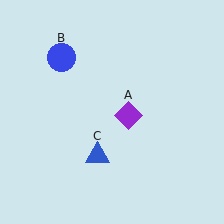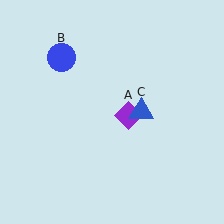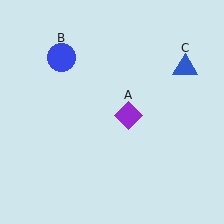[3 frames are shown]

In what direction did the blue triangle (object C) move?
The blue triangle (object C) moved up and to the right.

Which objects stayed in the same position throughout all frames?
Purple diamond (object A) and blue circle (object B) remained stationary.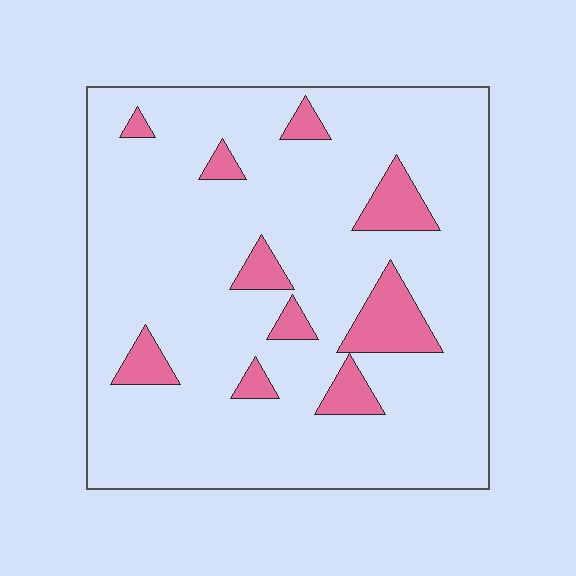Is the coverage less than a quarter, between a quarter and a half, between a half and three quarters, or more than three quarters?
Less than a quarter.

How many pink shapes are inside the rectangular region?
10.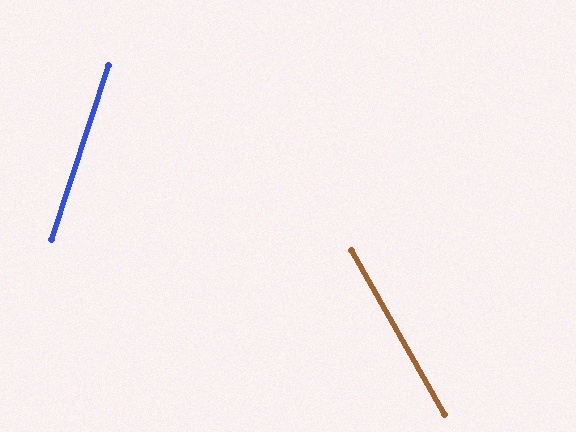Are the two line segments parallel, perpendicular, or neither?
Neither parallel nor perpendicular — they differ by about 48°.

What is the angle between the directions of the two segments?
Approximately 48 degrees.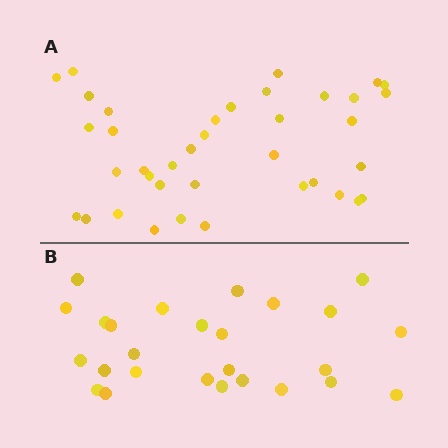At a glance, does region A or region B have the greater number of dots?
Region A (the top region) has more dots.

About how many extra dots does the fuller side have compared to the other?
Region A has roughly 12 or so more dots than region B.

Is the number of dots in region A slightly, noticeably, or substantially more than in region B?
Region A has substantially more. The ratio is roughly 1.5 to 1.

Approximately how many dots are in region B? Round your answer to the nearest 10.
About 30 dots. (The exact count is 26, which rounds to 30.)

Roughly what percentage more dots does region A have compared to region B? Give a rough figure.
About 45% more.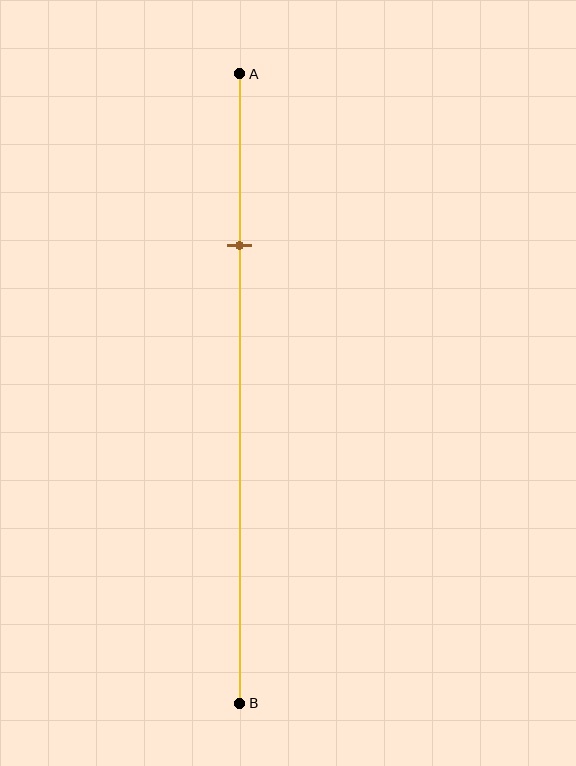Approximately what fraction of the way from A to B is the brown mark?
The brown mark is approximately 25% of the way from A to B.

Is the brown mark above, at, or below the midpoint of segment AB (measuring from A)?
The brown mark is above the midpoint of segment AB.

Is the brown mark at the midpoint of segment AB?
No, the mark is at about 25% from A, not at the 50% midpoint.